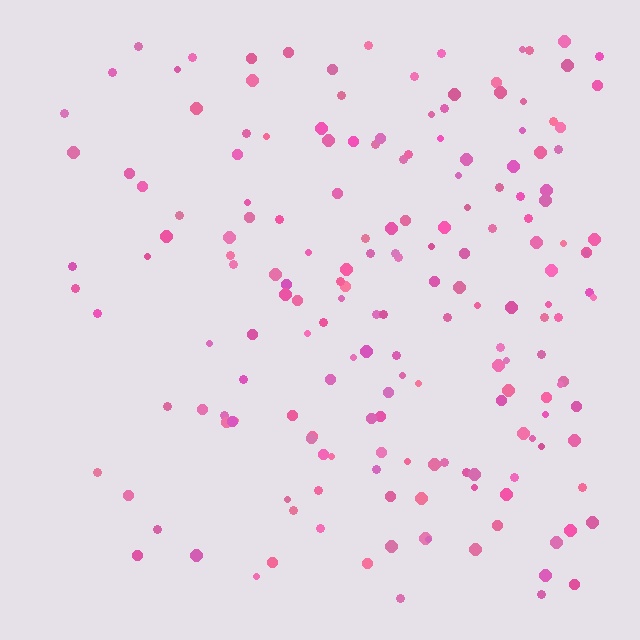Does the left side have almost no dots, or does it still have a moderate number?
Still a moderate number, just noticeably fewer than the right.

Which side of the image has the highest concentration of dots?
The right.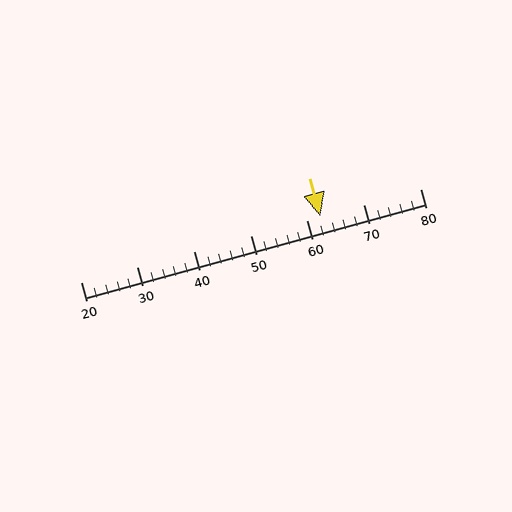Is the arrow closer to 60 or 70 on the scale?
The arrow is closer to 60.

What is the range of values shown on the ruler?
The ruler shows values from 20 to 80.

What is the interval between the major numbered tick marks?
The major tick marks are spaced 10 units apart.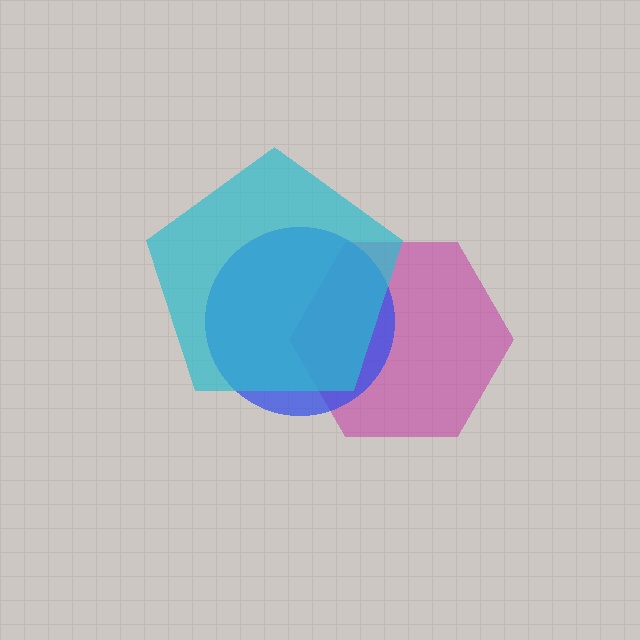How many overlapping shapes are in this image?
There are 3 overlapping shapes in the image.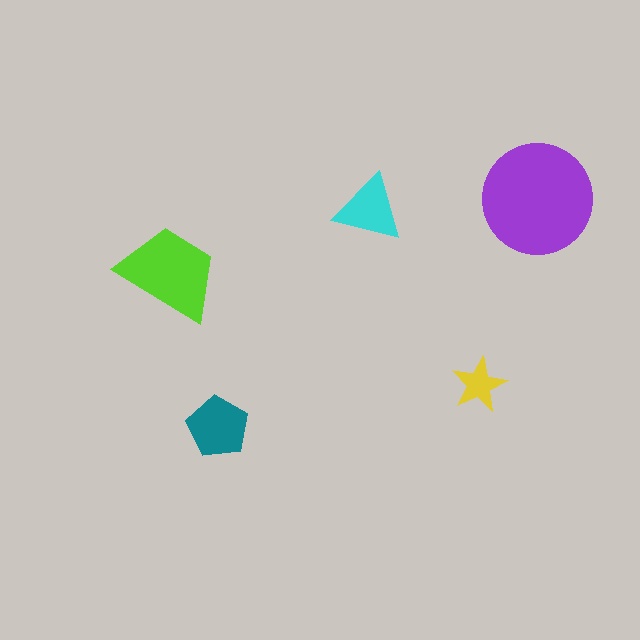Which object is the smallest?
The yellow star.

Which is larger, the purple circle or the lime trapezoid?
The purple circle.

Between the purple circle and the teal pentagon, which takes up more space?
The purple circle.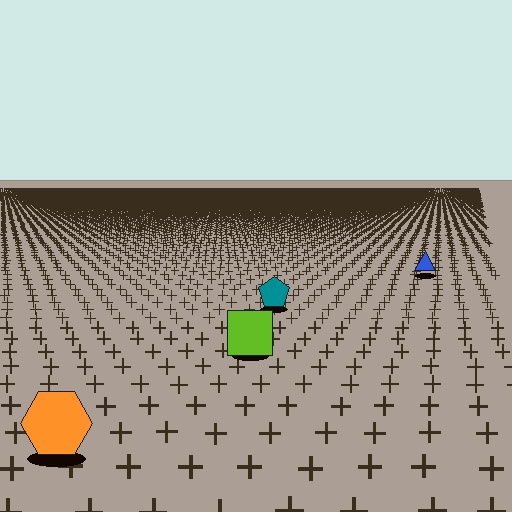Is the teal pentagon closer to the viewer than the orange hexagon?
No. The orange hexagon is closer — you can tell from the texture gradient: the ground texture is coarser near it.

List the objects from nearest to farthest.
From nearest to farthest: the orange hexagon, the lime square, the teal pentagon, the blue triangle.